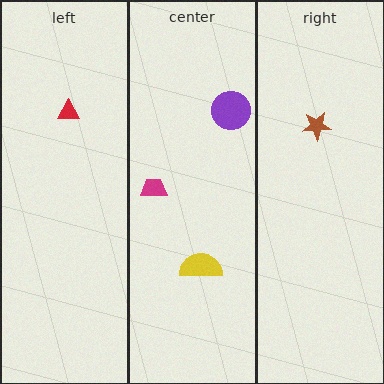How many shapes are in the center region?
3.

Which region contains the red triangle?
The left region.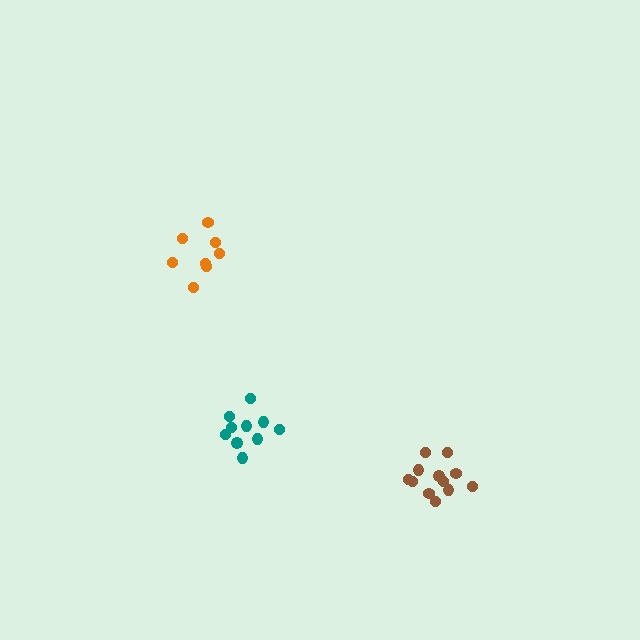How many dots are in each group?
Group 1: 8 dots, Group 2: 12 dots, Group 3: 10 dots (30 total).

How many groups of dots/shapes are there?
There are 3 groups.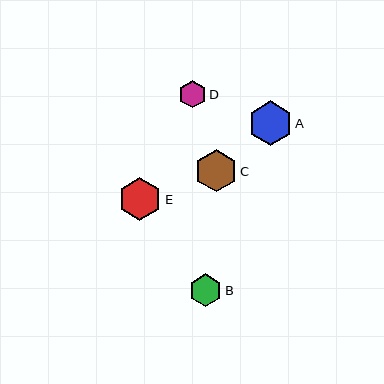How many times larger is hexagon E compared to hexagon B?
Hexagon E is approximately 1.3 times the size of hexagon B.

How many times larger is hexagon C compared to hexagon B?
Hexagon C is approximately 1.3 times the size of hexagon B.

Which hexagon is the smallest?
Hexagon D is the smallest with a size of approximately 27 pixels.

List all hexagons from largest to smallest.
From largest to smallest: A, E, C, B, D.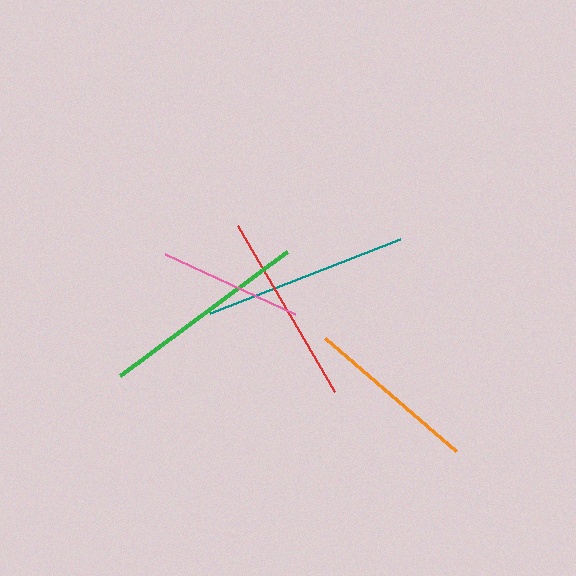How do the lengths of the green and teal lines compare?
The green and teal lines are approximately the same length.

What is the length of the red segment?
The red segment is approximately 191 pixels long.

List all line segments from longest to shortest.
From longest to shortest: green, teal, red, orange, pink.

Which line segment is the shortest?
The pink line is the shortest at approximately 143 pixels.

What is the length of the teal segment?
The teal segment is approximately 204 pixels long.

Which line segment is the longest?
The green line is the longest at approximately 208 pixels.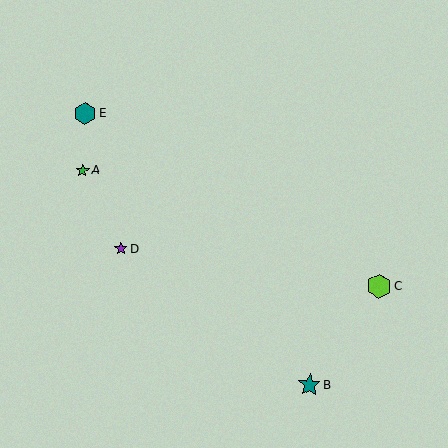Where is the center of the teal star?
The center of the teal star is at (310, 385).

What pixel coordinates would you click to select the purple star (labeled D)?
Click at (121, 249) to select the purple star D.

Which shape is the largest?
The lime hexagon (labeled C) is the largest.